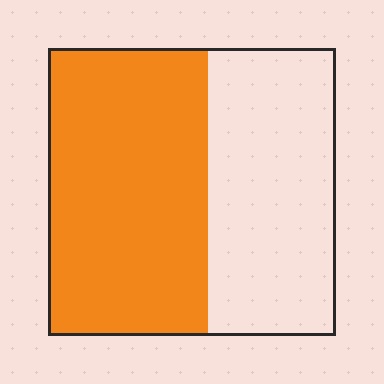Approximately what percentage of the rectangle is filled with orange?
Approximately 55%.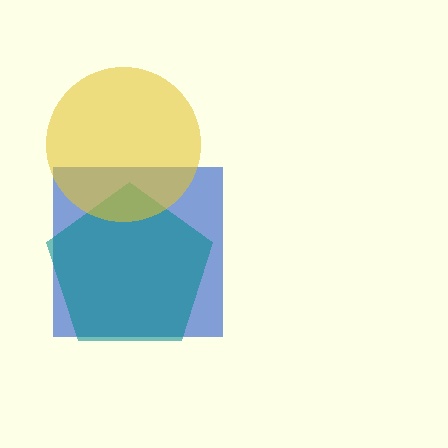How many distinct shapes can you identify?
There are 3 distinct shapes: a blue square, a teal pentagon, a yellow circle.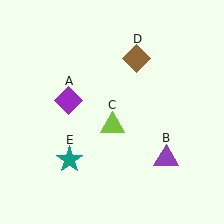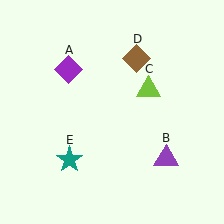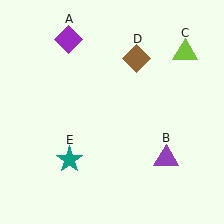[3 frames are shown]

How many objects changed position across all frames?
2 objects changed position: purple diamond (object A), lime triangle (object C).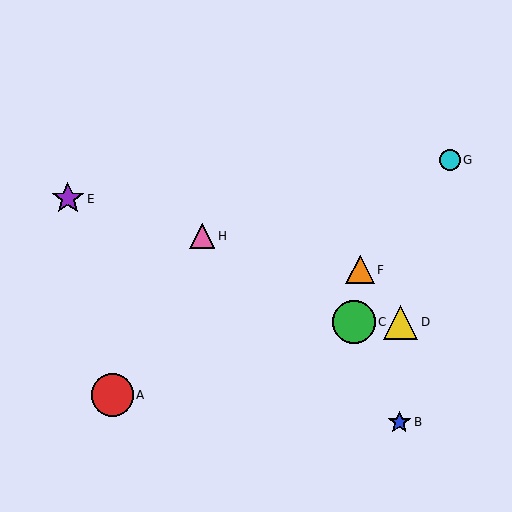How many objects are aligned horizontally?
2 objects (C, D) are aligned horizontally.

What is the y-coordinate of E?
Object E is at y≈199.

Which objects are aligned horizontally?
Objects C, D are aligned horizontally.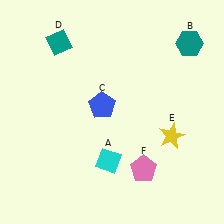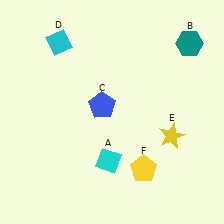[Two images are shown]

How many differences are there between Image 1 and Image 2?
There are 2 differences between the two images.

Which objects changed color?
D changed from teal to cyan. F changed from pink to yellow.